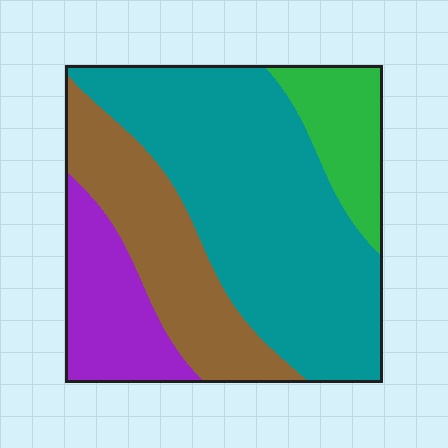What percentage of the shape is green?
Green takes up about one eighth (1/8) of the shape.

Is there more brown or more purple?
Brown.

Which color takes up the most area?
Teal, at roughly 50%.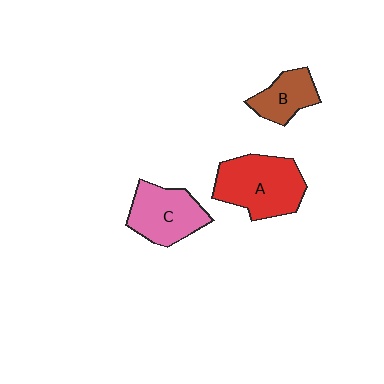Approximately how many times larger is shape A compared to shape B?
Approximately 1.9 times.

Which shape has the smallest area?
Shape B (brown).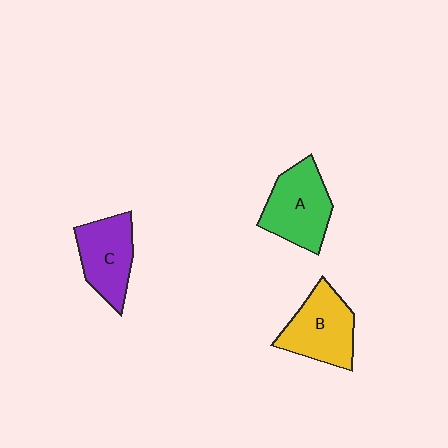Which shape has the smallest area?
Shape C (purple).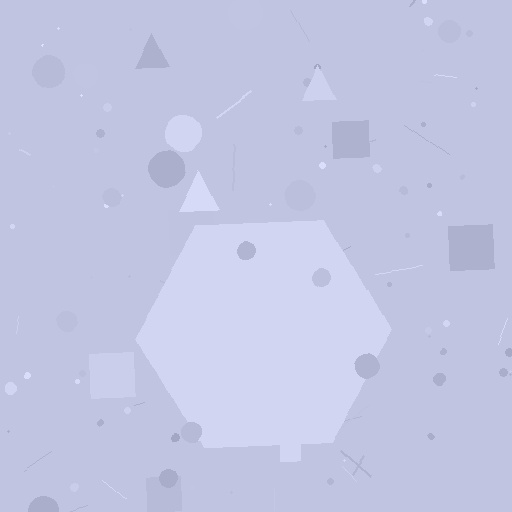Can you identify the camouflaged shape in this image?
The camouflaged shape is a hexagon.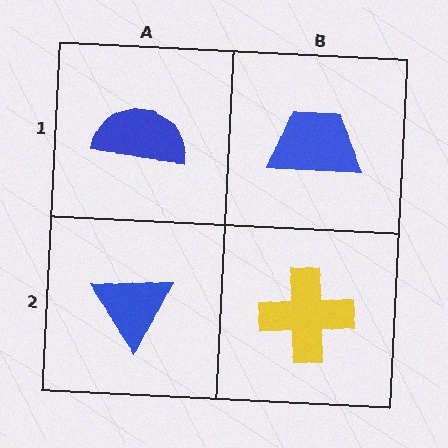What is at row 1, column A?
A blue semicircle.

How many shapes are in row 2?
2 shapes.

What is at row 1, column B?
A blue trapezoid.